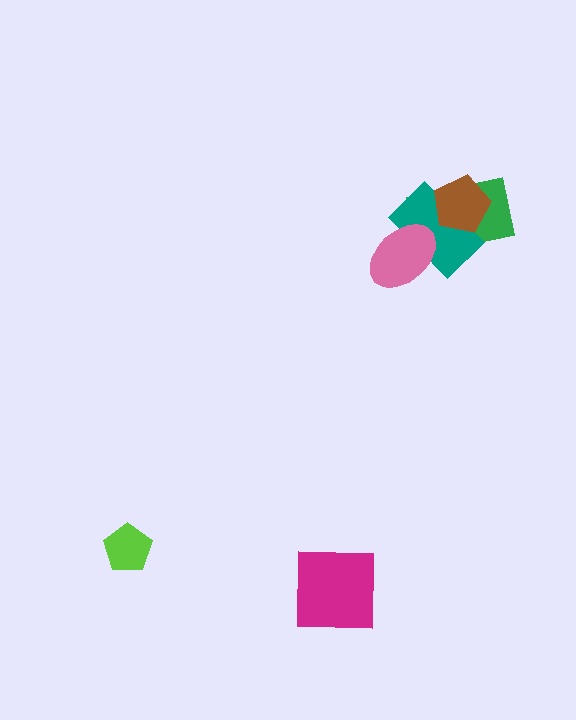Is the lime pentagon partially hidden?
No, no other shape covers it.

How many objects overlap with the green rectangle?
3 objects overlap with the green rectangle.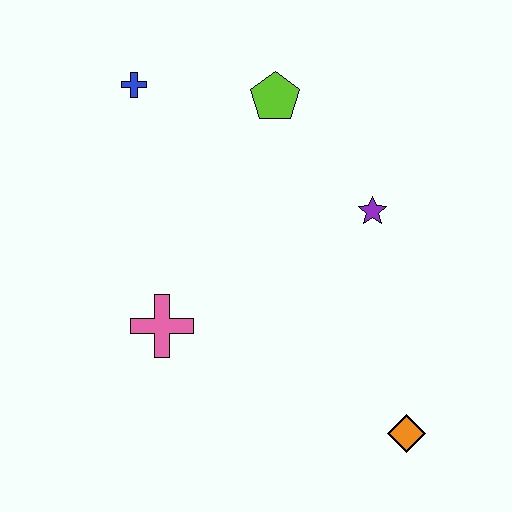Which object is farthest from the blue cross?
The orange diamond is farthest from the blue cross.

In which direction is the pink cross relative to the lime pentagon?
The pink cross is below the lime pentagon.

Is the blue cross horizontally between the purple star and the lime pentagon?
No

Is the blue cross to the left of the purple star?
Yes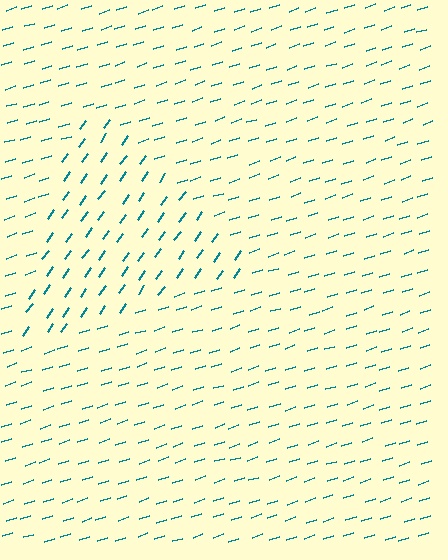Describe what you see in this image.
The image is filled with small teal line segments. A triangle region in the image has lines oriented differently from the surrounding lines, creating a visible texture boundary.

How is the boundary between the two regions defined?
The boundary is defined purely by a change in line orientation (approximately 37 degrees difference). All lines are the same color and thickness.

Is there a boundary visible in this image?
Yes, there is a texture boundary formed by a change in line orientation.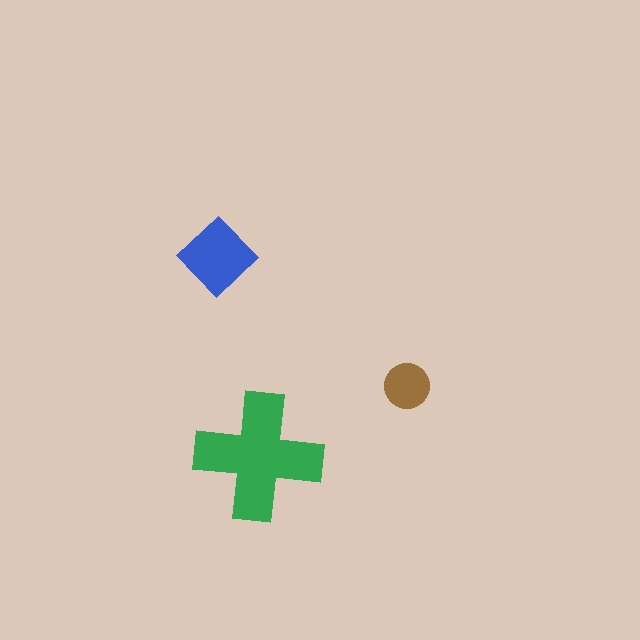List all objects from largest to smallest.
The green cross, the blue diamond, the brown circle.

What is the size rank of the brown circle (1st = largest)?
3rd.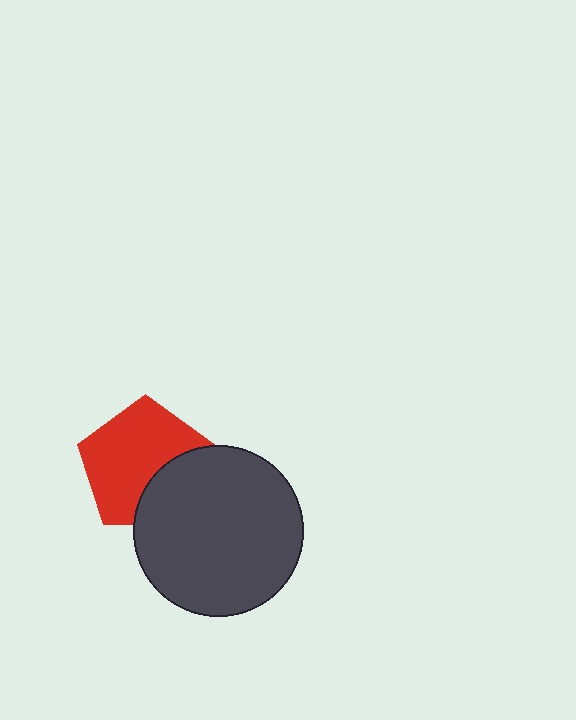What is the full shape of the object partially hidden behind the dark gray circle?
The partially hidden object is a red pentagon.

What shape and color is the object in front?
The object in front is a dark gray circle.